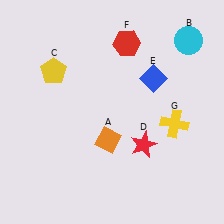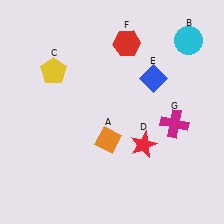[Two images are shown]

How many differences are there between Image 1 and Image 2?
There is 1 difference between the two images.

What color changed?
The cross (G) changed from yellow in Image 1 to magenta in Image 2.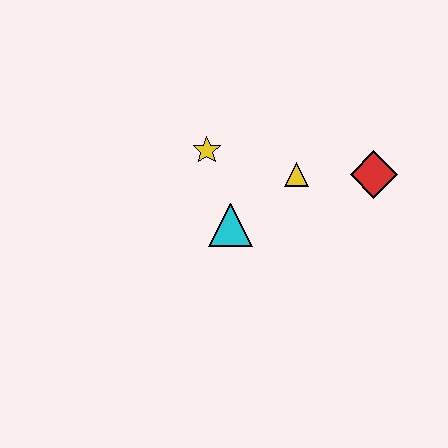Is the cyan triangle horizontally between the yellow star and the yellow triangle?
Yes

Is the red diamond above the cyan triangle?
Yes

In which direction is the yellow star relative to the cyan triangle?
The yellow star is above the cyan triangle.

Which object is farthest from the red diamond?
The yellow star is farthest from the red diamond.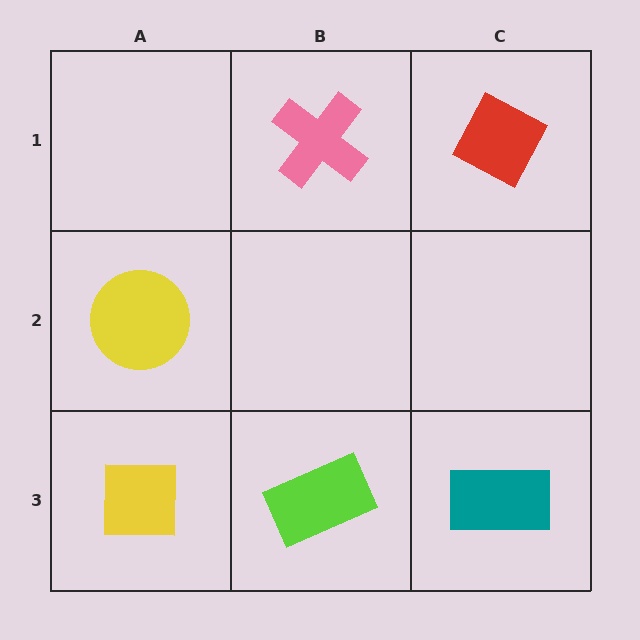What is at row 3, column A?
A yellow square.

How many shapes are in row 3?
3 shapes.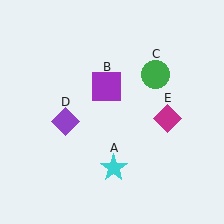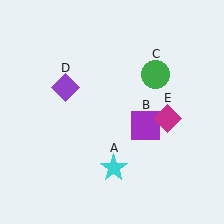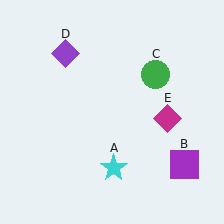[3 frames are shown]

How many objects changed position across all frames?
2 objects changed position: purple square (object B), purple diamond (object D).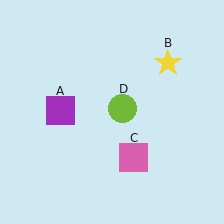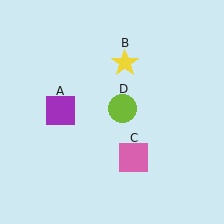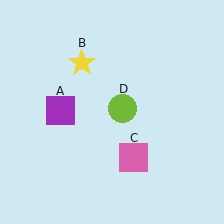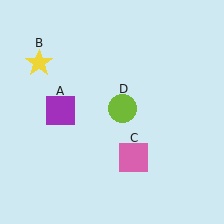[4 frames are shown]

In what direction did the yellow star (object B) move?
The yellow star (object B) moved left.